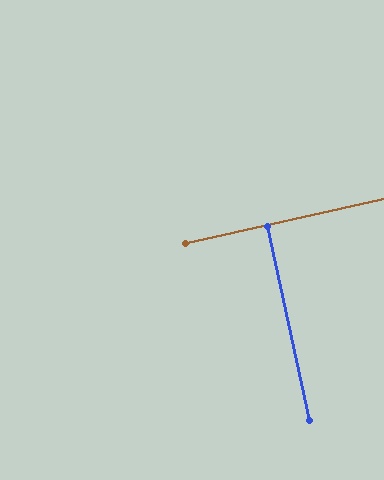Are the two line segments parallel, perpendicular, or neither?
Perpendicular — they meet at approximately 89°.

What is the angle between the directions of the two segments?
Approximately 89 degrees.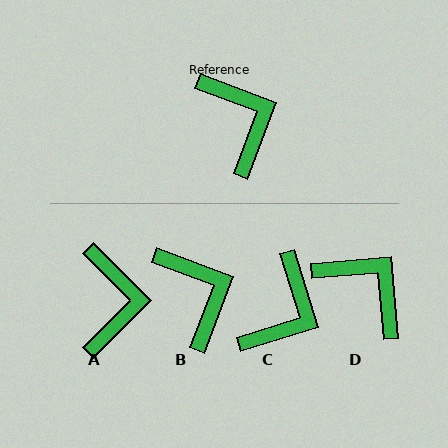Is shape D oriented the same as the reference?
No, it is off by about 26 degrees.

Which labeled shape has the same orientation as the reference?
B.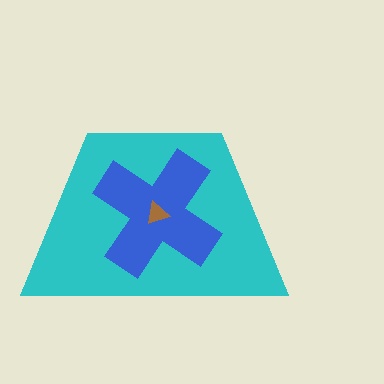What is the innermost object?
The brown triangle.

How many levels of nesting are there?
3.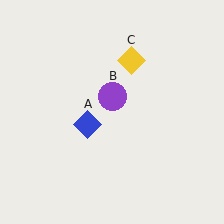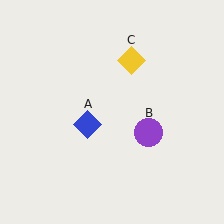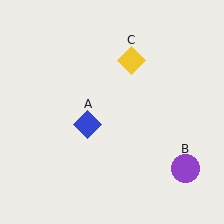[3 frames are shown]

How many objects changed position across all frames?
1 object changed position: purple circle (object B).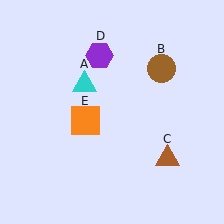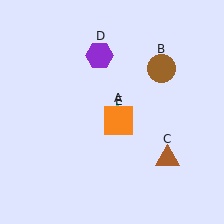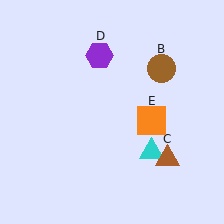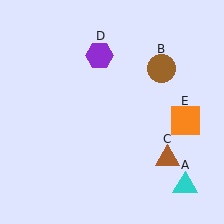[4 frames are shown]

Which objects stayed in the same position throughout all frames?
Brown circle (object B) and brown triangle (object C) and purple hexagon (object D) remained stationary.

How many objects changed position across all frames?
2 objects changed position: cyan triangle (object A), orange square (object E).